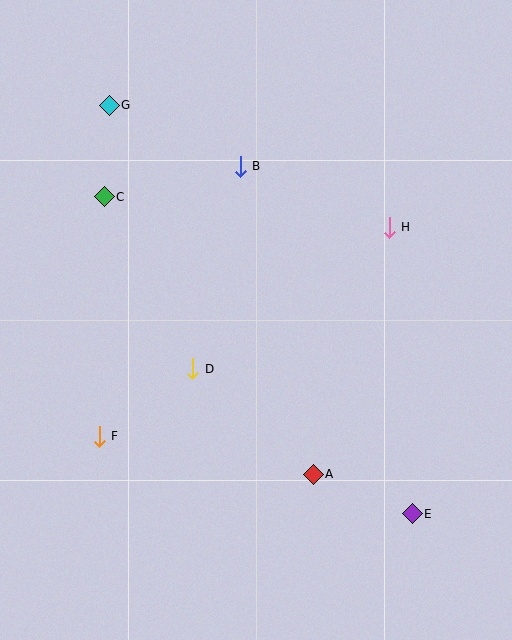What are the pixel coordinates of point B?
Point B is at (240, 166).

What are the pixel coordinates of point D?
Point D is at (193, 369).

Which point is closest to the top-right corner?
Point H is closest to the top-right corner.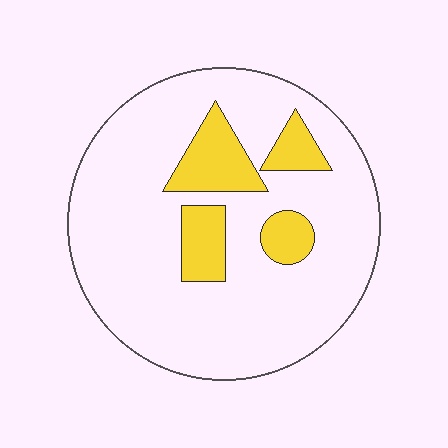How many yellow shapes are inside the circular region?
4.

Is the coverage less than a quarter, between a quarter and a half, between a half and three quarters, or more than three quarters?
Less than a quarter.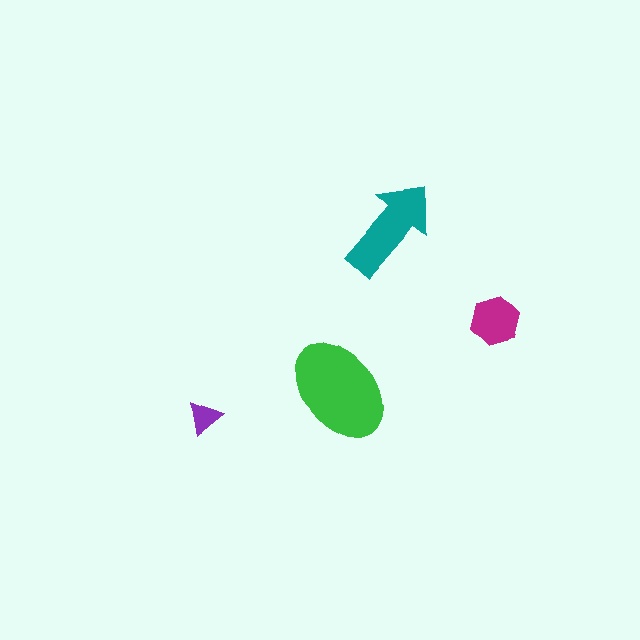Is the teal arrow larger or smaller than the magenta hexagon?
Larger.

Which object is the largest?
The green ellipse.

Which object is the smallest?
The purple triangle.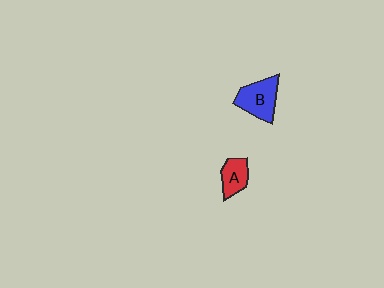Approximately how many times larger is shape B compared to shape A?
Approximately 1.5 times.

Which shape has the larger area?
Shape B (blue).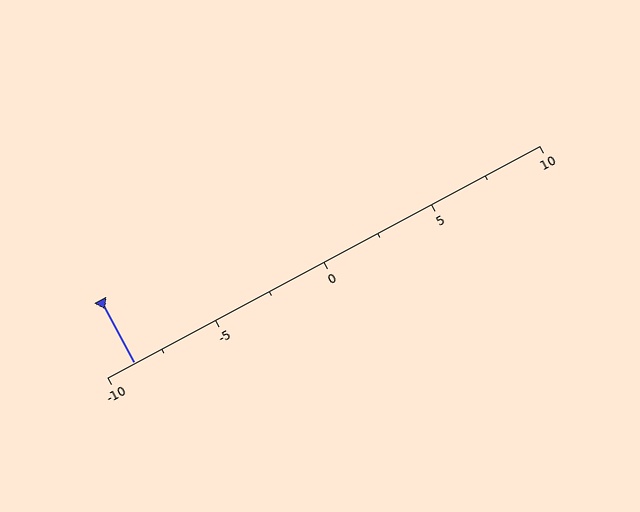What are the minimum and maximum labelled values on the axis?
The axis runs from -10 to 10.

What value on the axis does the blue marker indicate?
The marker indicates approximately -8.8.